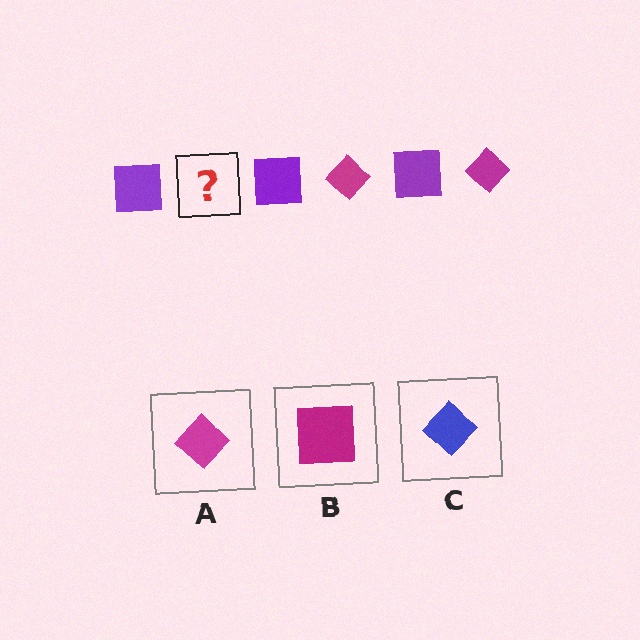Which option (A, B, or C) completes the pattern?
A.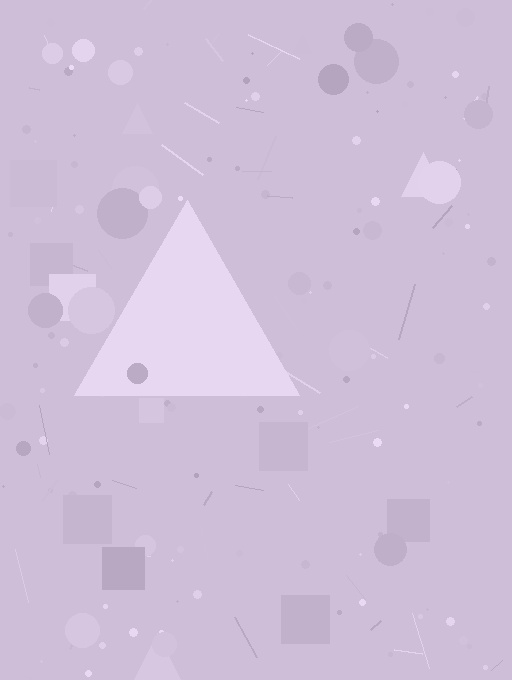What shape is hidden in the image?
A triangle is hidden in the image.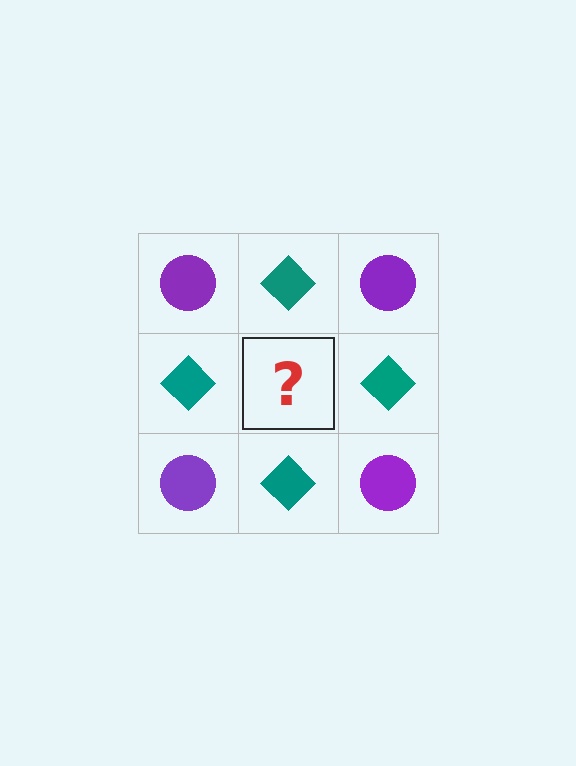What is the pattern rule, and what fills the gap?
The rule is that it alternates purple circle and teal diamond in a checkerboard pattern. The gap should be filled with a purple circle.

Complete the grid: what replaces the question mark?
The question mark should be replaced with a purple circle.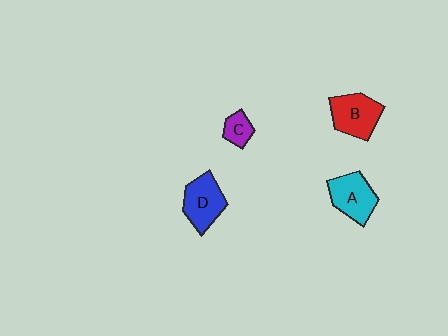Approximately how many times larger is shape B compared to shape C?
Approximately 2.3 times.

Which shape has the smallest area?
Shape C (purple).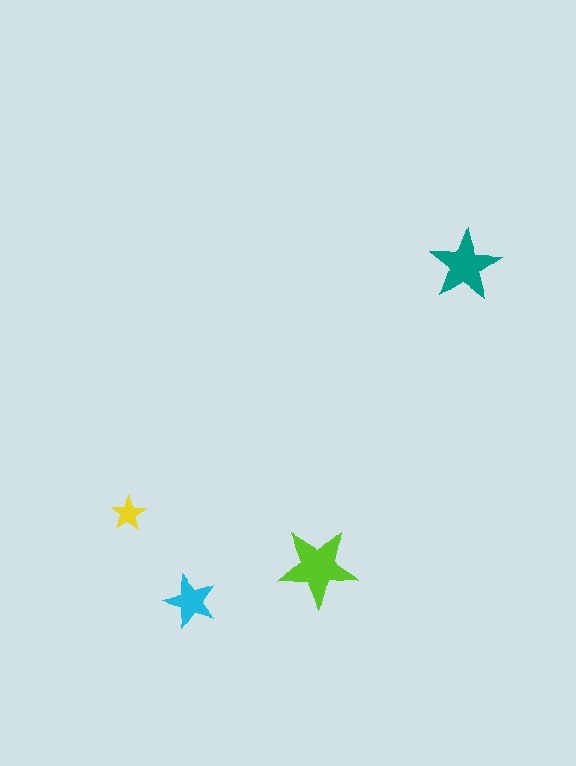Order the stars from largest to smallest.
the lime one, the teal one, the cyan one, the yellow one.